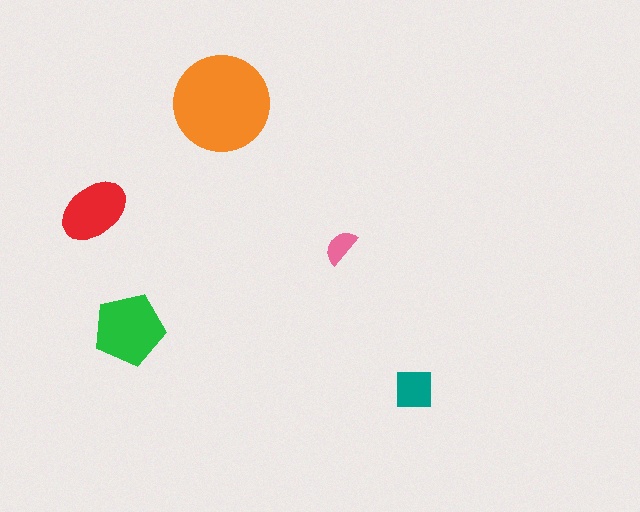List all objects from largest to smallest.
The orange circle, the green pentagon, the red ellipse, the teal square, the pink semicircle.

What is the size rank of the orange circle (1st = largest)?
1st.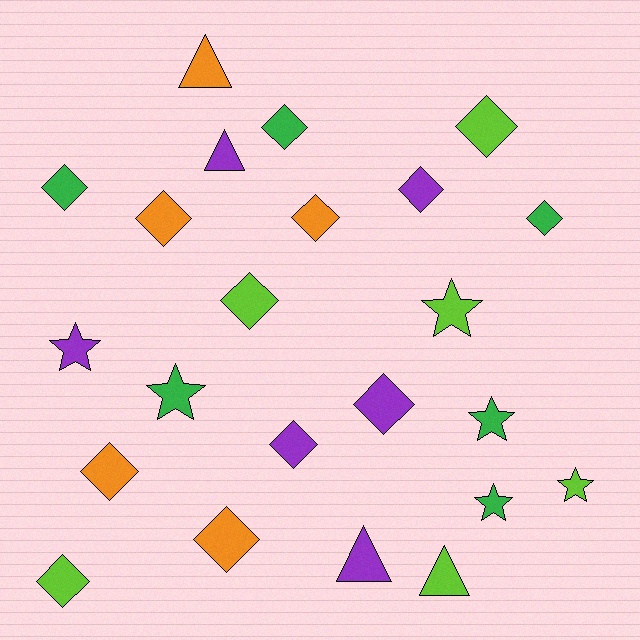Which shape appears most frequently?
Diamond, with 13 objects.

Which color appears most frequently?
Lime, with 6 objects.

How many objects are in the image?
There are 23 objects.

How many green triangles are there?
There are no green triangles.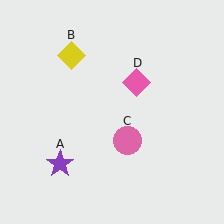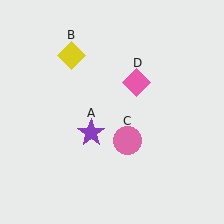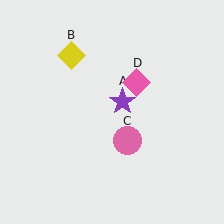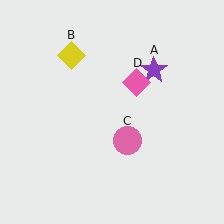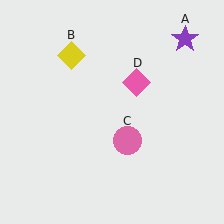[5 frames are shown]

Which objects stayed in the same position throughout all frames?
Yellow diamond (object B) and pink circle (object C) and pink diamond (object D) remained stationary.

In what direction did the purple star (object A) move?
The purple star (object A) moved up and to the right.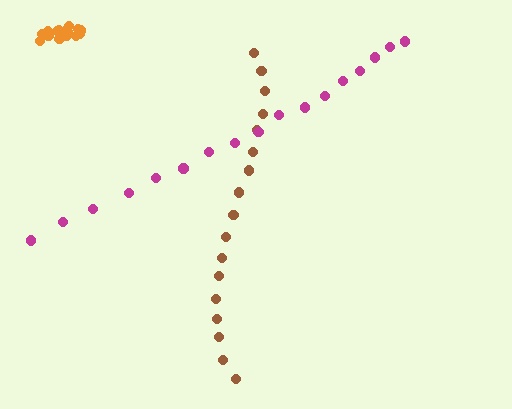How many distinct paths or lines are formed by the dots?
There are 3 distinct paths.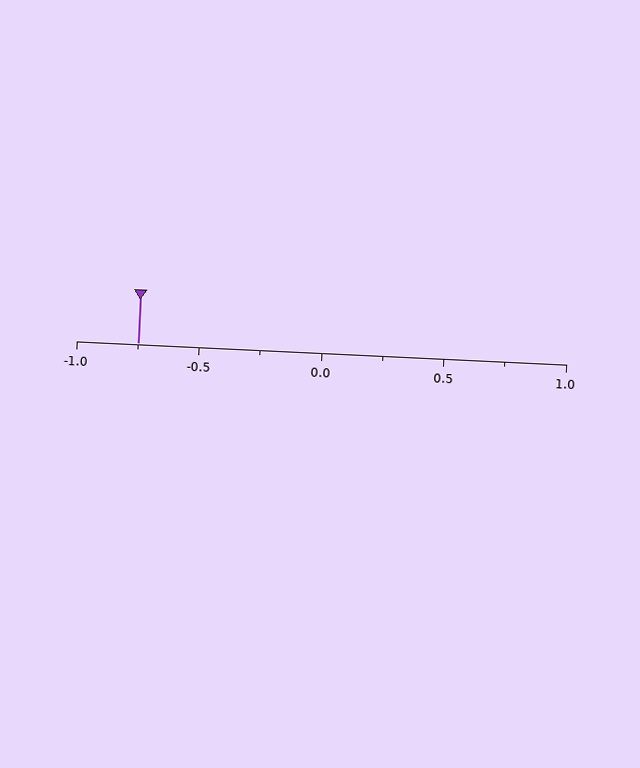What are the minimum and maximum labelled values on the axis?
The axis runs from -1.0 to 1.0.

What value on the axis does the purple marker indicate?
The marker indicates approximately -0.75.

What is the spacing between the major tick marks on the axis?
The major ticks are spaced 0.5 apart.